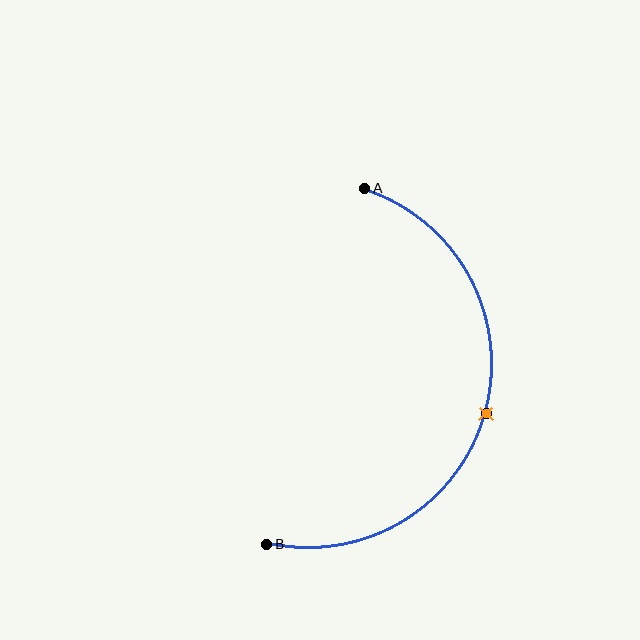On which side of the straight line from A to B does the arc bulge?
The arc bulges to the right of the straight line connecting A and B.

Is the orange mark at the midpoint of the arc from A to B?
Yes. The orange mark lies on the arc at equal arc-length from both A and B — it is the arc midpoint.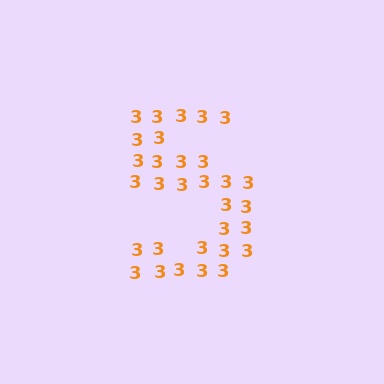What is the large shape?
The large shape is the digit 5.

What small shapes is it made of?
It is made of small digit 3's.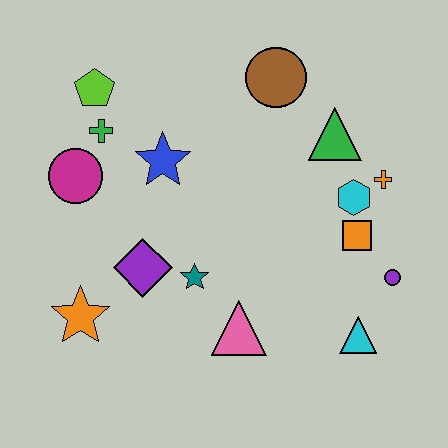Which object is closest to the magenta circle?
The green cross is closest to the magenta circle.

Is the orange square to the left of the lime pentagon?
No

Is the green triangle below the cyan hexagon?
No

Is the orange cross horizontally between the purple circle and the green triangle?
Yes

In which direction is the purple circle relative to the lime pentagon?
The purple circle is to the right of the lime pentagon.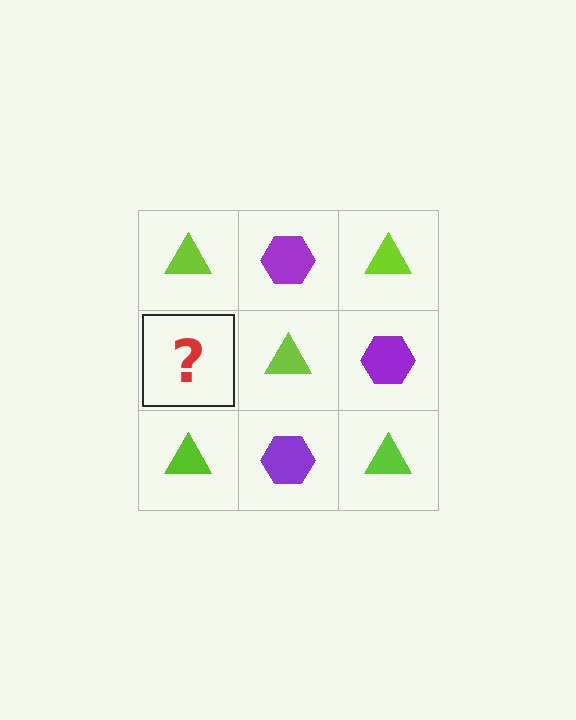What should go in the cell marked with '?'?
The missing cell should contain a purple hexagon.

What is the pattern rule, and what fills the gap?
The rule is that it alternates lime triangle and purple hexagon in a checkerboard pattern. The gap should be filled with a purple hexagon.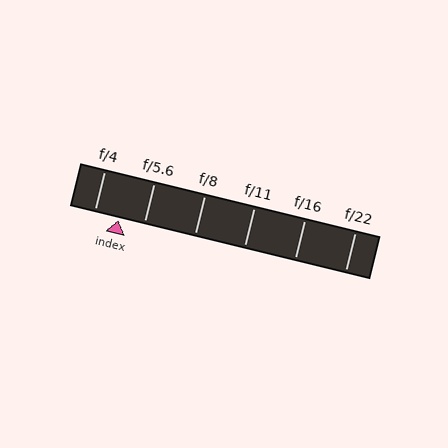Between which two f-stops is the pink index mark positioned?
The index mark is between f/4 and f/5.6.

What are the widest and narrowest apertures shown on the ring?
The widest aperture shown is f/4 and the narrowest is f/22.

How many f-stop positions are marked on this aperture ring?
There are 6 f-stop positions marked.